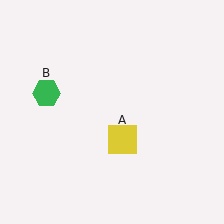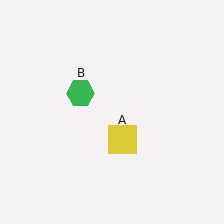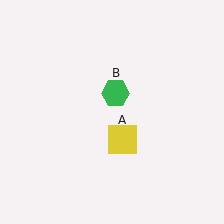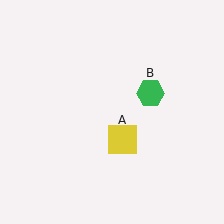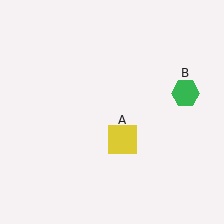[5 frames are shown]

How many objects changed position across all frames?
1 object changed position: green hexagon (object B).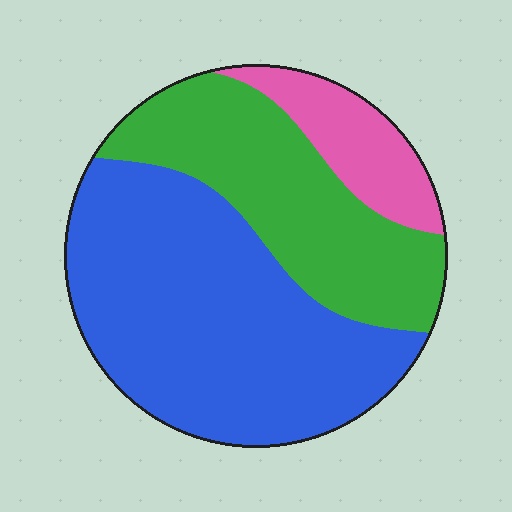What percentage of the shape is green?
Green takes up between a sixth and a third of the shape.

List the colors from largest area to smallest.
From largest to smallest: blue, green, pink.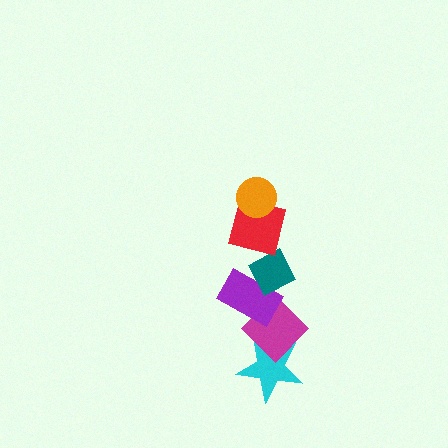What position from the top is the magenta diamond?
The magenta diamond is 5th from the top.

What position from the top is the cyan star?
The cyan star is 6th from the top.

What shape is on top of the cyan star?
The magenta diamond is on top of the cyan star.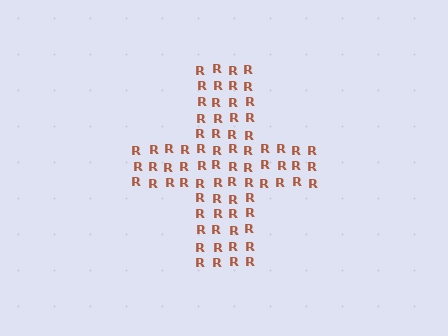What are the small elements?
The small elements are letter R's.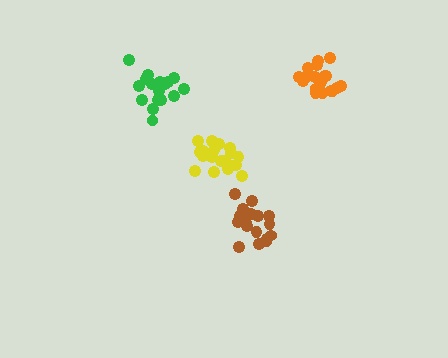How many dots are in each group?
Group 1: 18 dots, Group 2: 18 dots, Group 3: 20 dots, Group 4: 18 dots (74 total).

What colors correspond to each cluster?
The clusters are colored: brown, orange, yellow, green.